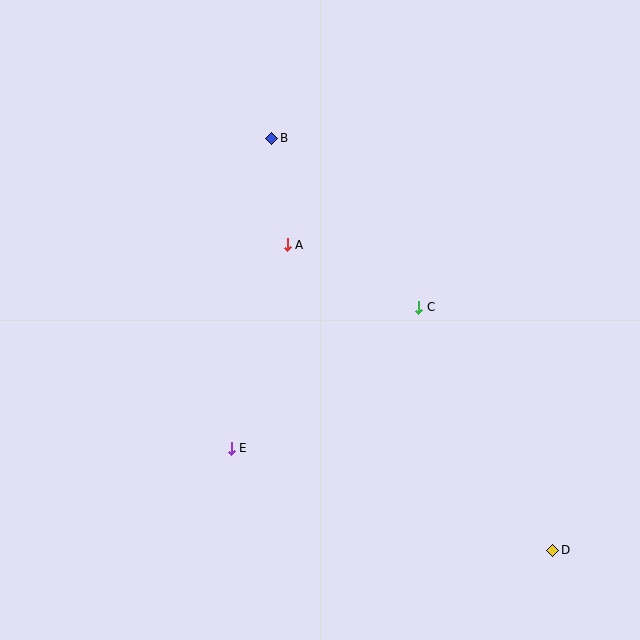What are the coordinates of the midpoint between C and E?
The midpoint between C and E is at (325, 378).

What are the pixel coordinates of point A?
Point A is at (287, 245).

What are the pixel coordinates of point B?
Point B is at (272, 138).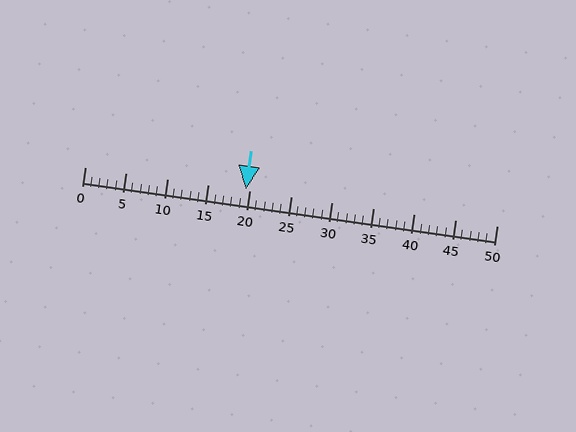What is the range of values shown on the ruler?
The ruler shows values from 0 to 50.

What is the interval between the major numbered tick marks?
The major tick marks are spaced 5 units apart.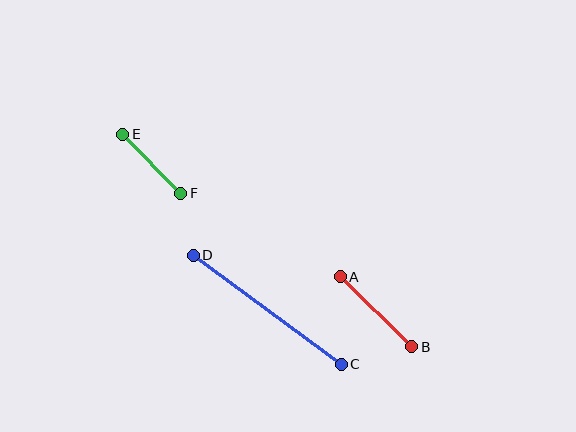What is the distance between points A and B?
The distance is approximately 100 pixels.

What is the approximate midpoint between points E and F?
The midpoint is at approximately (152, 164) pixels.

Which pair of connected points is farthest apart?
Points C and D are farthest apart.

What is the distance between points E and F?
The distance is approximately 83 pixels.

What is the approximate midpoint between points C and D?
The midpoint is at approximately (267, 310) pixels.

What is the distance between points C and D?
The distance is approximately 184 pixels.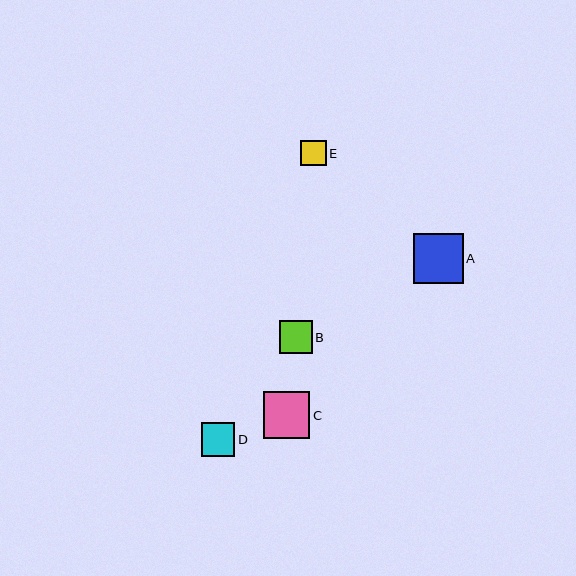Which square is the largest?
Square A is the largest with a size of approximately 50 pixels.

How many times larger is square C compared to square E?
Square C is approximately 1.8 times the size of square E.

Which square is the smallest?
Square E is the smallest with a size of approximately 26 pixels.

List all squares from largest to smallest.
From largest to smallest: A, C, D, B, E.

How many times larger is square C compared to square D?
Square C is approximately 1.4 times the size of square D.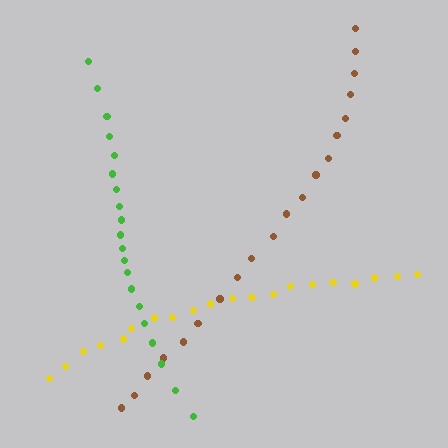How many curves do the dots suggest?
There are 3 distinct paths.